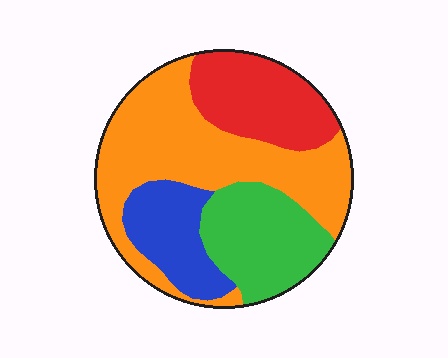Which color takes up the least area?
Blue, at roughly 15%.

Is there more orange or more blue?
Orange.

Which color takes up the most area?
Orange, at roughly 45%.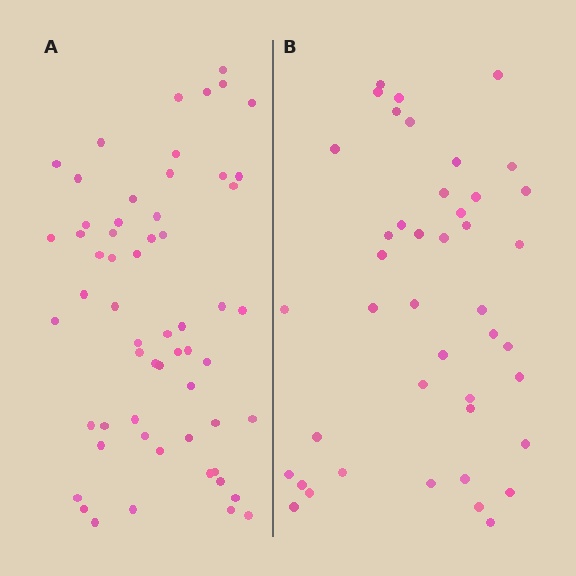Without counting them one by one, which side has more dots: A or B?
Region A (the left region) has more dots.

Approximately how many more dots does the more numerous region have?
Region A has approximately 15 more dots than region B.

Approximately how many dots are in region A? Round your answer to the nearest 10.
About 60 dots. (The exact count is 59, which rounds to 60.)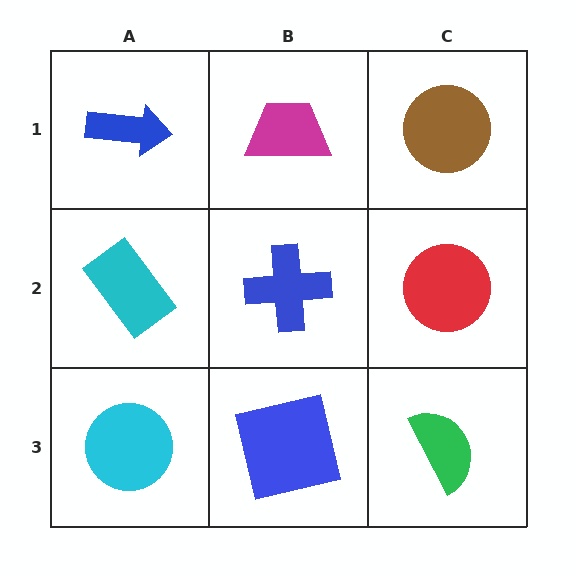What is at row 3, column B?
A blue square.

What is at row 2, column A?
A cyan rectangle.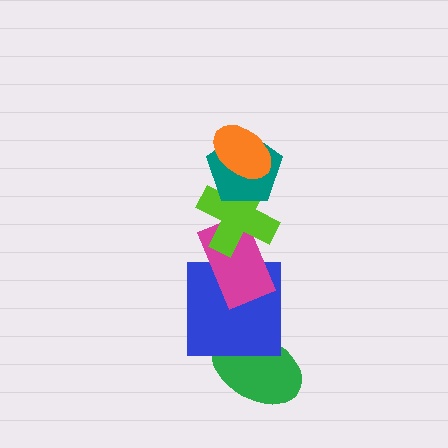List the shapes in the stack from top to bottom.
From top to bottom: the orange ellipse, the teal pentagon, the lime cross, the magenta rectangle, the blue square, the green ellipse.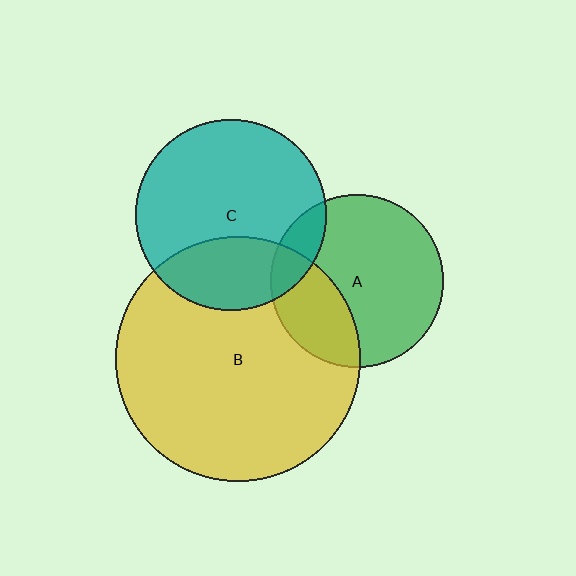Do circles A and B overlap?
Yes.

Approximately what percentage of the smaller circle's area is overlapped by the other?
Approximately 30%.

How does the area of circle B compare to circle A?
Approximately 2.0 times.